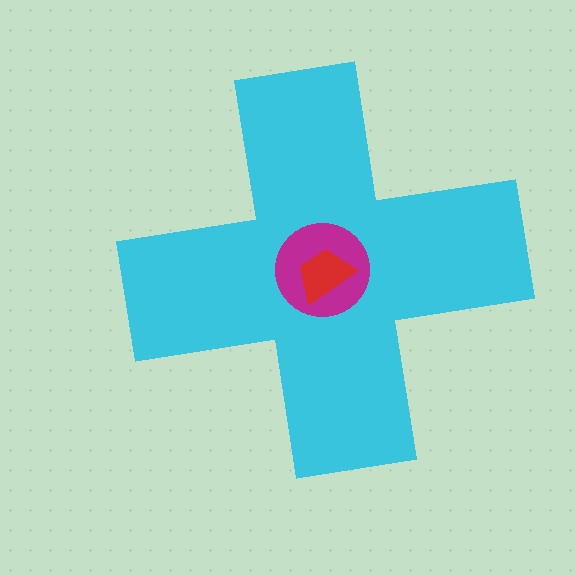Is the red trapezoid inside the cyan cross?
Yes.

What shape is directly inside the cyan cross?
The magenta circle.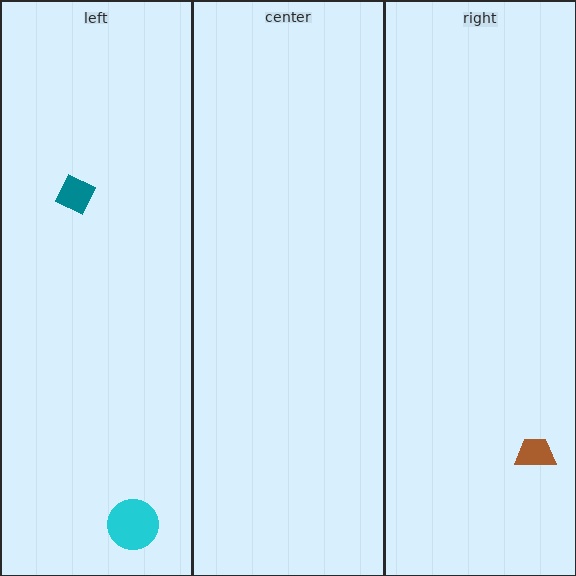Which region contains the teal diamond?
The left region.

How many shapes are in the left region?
2.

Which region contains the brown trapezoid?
The right region.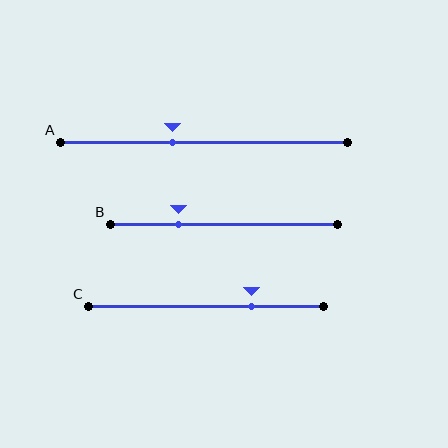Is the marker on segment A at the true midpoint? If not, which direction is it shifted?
No, the marker on segment A is shifted to the left by about 11% of the segment length.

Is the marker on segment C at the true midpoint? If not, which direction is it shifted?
No, the marker on segment C is shifted to the right by about 19% of the segment length.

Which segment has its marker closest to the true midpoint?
Segment A has its marker closest to the true midpoint.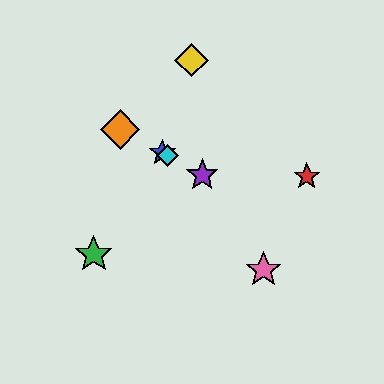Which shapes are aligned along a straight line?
The blue star, the purple star, the orange diamond, the cyan diamond are aligned along a straight line.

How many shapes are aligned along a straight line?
4 shapes (the blue star, the purple star, the orange diamond, the cyan diamond) are aligned along a straight line.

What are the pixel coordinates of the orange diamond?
The orange diamond is at (120, 129).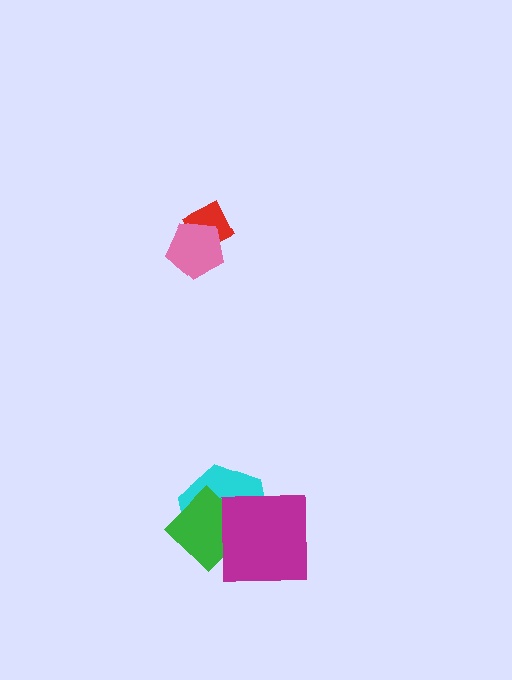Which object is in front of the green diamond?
The magenta square is in front of the green diamond.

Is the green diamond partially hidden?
Yes, it is partially covered by another shape.